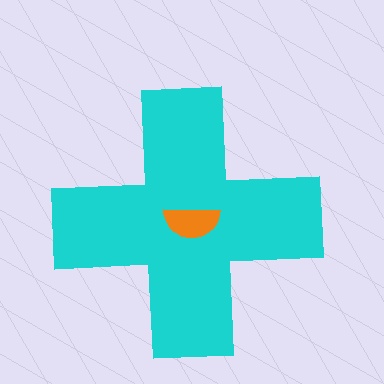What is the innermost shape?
The orange semicircle.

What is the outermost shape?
The cyan cross.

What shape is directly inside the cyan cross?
The orange semicircle.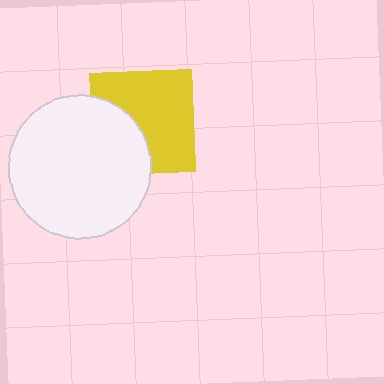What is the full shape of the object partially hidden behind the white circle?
The partially hidden object is a yellow square.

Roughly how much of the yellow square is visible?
About half of it is visible (roughly 65%).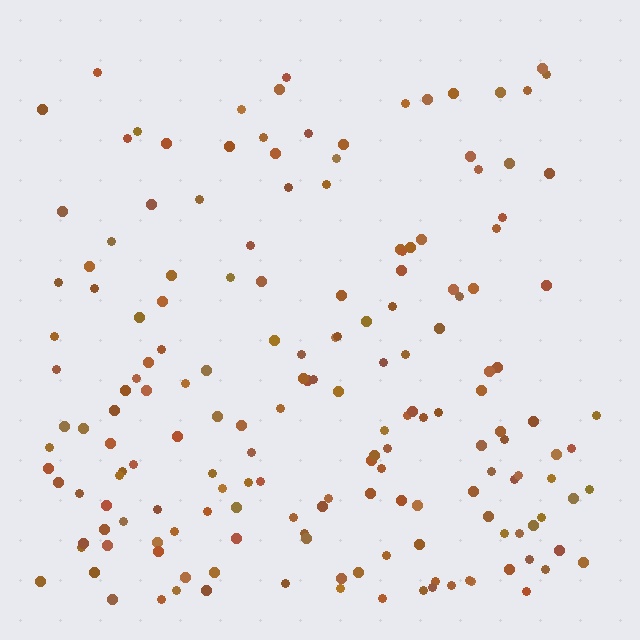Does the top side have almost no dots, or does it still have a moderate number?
Still a moderate number, just noticeably fewer than the bottom.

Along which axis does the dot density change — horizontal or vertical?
Vertical.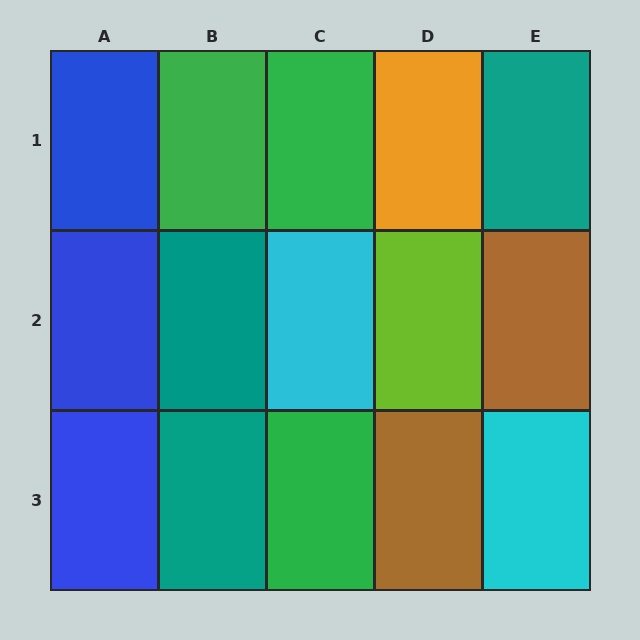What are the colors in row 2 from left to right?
Blue, teal, cyan, lime, brown.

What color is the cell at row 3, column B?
Teal.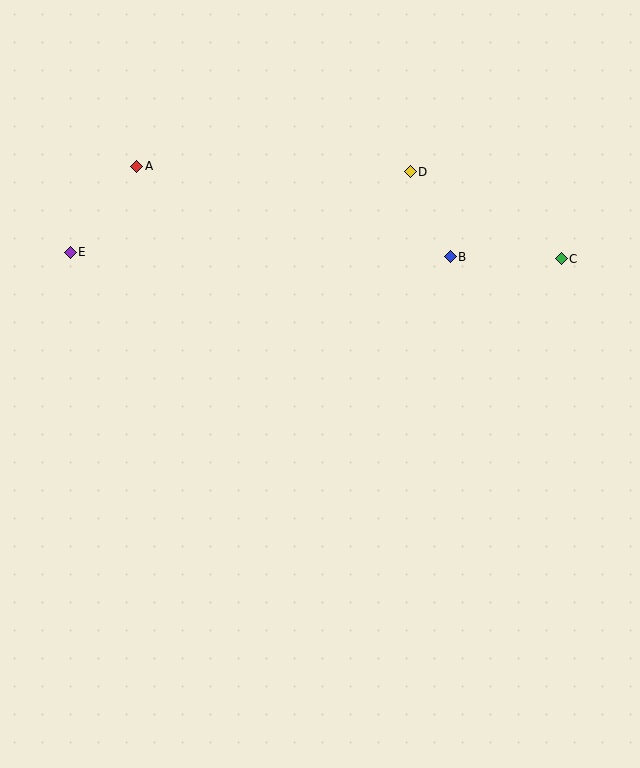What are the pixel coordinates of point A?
Point A is at (137, 166).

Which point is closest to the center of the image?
Point B at (450, 257) is closest to the center.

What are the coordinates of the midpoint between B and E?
The midpoint between B and E is at (260, 255).